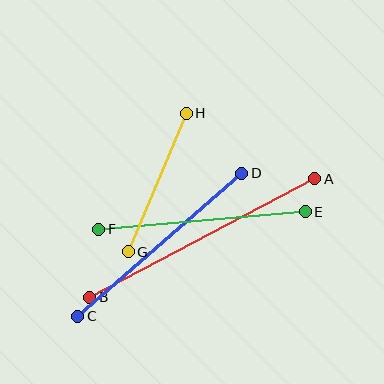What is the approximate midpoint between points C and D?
The midpoint is at approximately (160, 245) pixels.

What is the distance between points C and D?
The distance is approximately 218 pixels.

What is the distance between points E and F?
The distance is approximately 207 pixels.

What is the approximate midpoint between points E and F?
The midpoint is at approximately (202, 220) pixels.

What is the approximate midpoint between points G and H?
The midpoint is at approximately (157, 182) pixels.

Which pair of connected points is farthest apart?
Points A and B are farthest apart.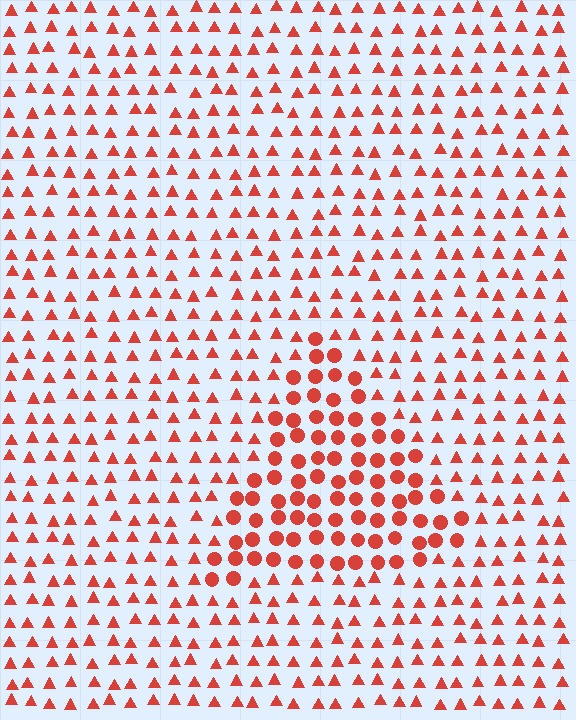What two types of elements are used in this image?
The image uses circles inside the triangle region and triangles outside it.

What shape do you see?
I see a triangle.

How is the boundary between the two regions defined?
The boundary is defined by a change in element shape: circles inside vs. triangles outside. All elements share the same color and spacing.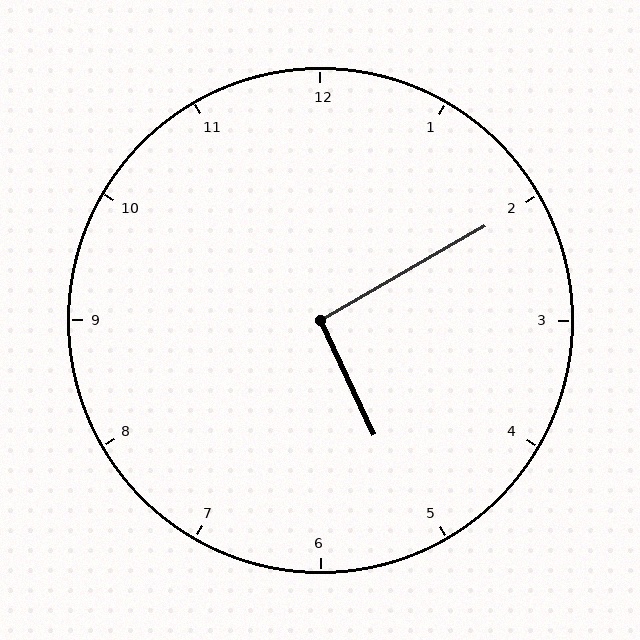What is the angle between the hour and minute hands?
Approximately 95 degrees.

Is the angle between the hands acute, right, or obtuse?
It is right.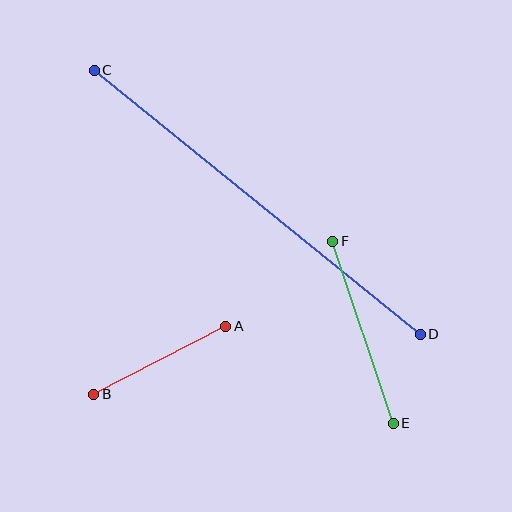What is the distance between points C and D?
The distance is approximately 420 pixels.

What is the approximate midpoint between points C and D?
The midpoint is at approximately (257, 202) pixels.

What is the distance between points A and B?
The distance is approximately 148 pixels.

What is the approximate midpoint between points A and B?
The midpoint is at approximately (160, 360) pixels.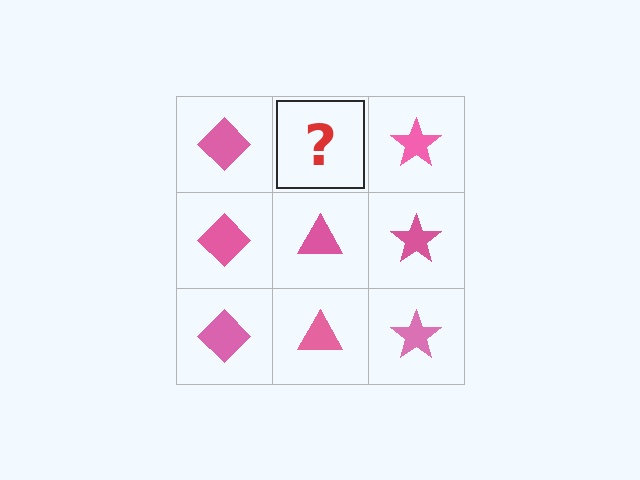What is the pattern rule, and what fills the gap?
The rule is that each column has a consistent shape. The gap should be filled with a pink triangle.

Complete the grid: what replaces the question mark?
The question mark should be replaced with a pink triangle.